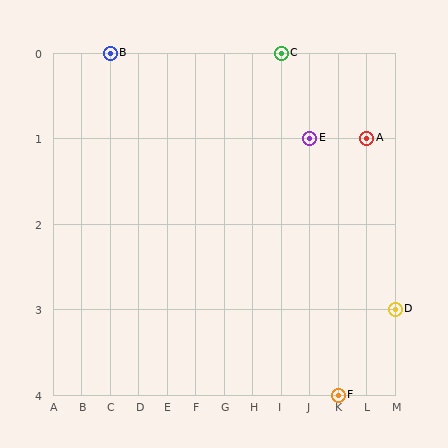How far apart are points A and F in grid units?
Points A and F are 1 column and 3 rows apart (about 3.2 grid units diagonally).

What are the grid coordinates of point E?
Point E is at grid coordinates (J, 1).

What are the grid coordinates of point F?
Point F is at grid coordinates (K, 4).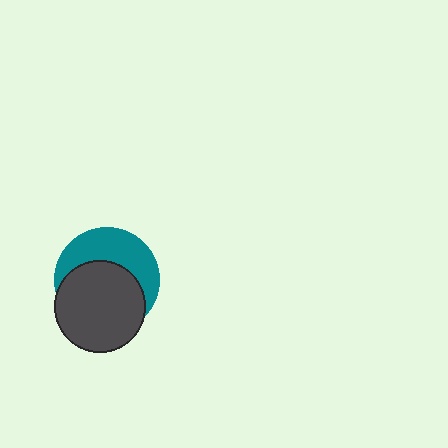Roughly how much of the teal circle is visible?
A small part of it is visible (roughly 43%).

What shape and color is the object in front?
The object in front is a dark gray circle.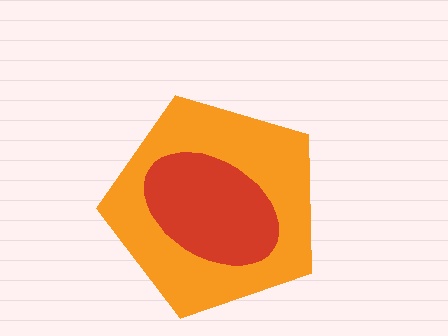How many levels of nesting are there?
2.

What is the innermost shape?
The red ellipse.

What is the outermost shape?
The orange pentagon.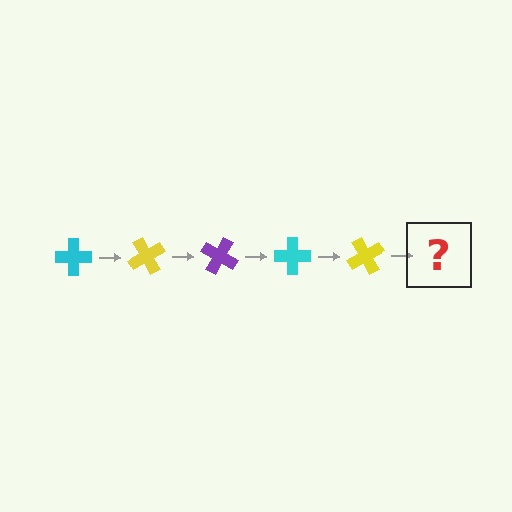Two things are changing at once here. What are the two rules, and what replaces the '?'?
The two rules are that it rotates 60 degrees each step and the color cycles through cyan, yellow, and purple. The '?' should be a purple cross, rotated 300 degrees from the start.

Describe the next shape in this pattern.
It should be a purple cross, rotated 300 degrees from the start.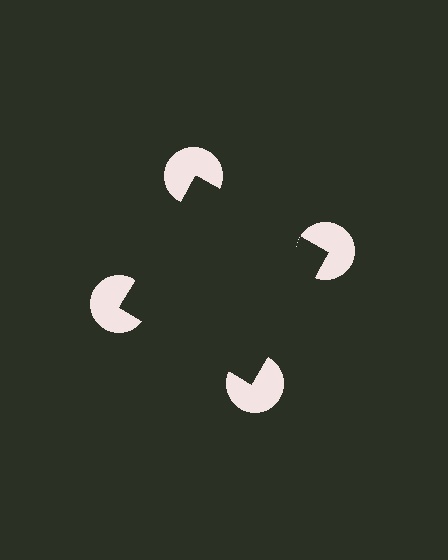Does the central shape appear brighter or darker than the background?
It typically appears slightly darker than the background, even though no actual brightness change is drawn.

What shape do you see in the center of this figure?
An illusory square — its edges are inferred from the aligned wedge cuts in the pac-man discs, not physically drawn.